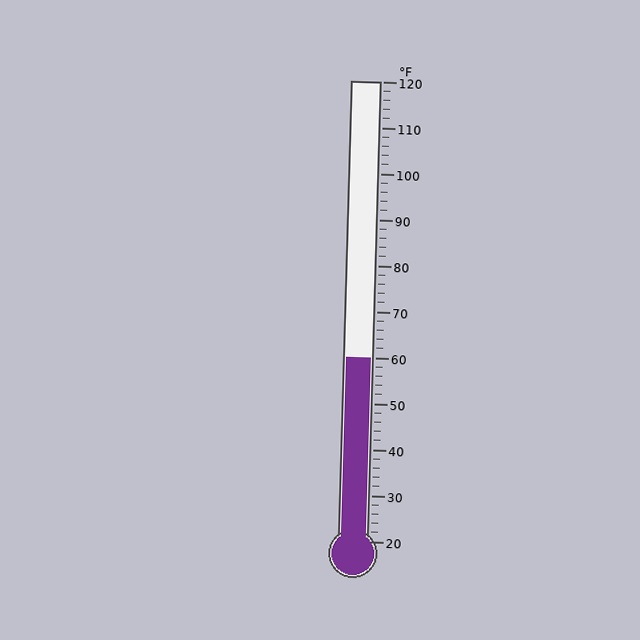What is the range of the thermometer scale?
The thermometer scale ranges from 20°F to 120°F.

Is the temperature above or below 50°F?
The temperature is above 50°F.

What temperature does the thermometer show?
The thermometer shows approximately 60°F.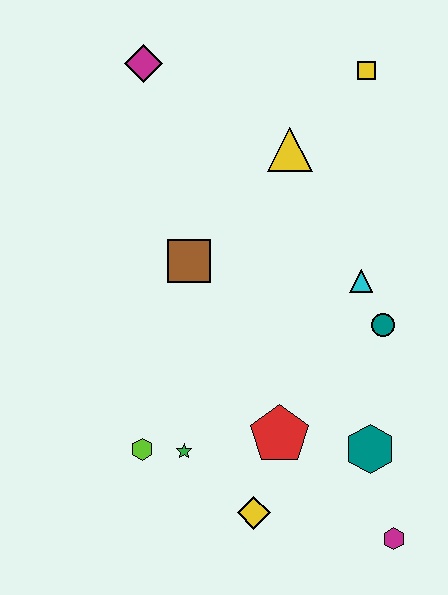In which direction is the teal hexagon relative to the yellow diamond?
The teal hexagon is to the right of the yellow diamond.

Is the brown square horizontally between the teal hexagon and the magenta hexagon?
No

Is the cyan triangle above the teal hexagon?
Yes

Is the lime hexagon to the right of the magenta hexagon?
No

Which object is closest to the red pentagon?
The yellow diamond is closest to the red pentagon.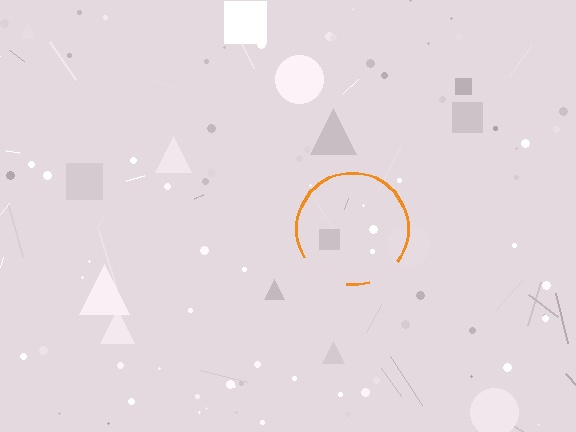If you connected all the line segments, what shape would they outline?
They would outline a circle.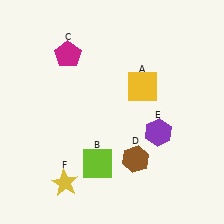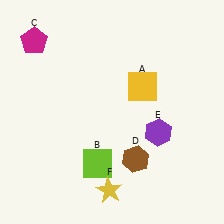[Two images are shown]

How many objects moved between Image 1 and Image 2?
2 objects moved between the two images.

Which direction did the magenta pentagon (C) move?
The magenta pentagon (C) moved left.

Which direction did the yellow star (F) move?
The yellow star (F) moved right.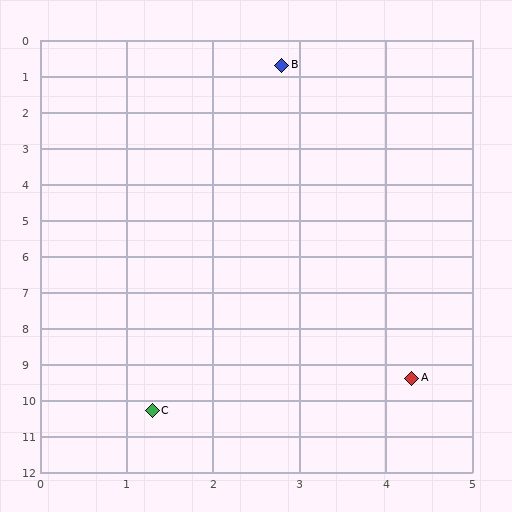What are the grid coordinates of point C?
Point C is at approximately (1.3, 10.3).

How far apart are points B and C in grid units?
Points B and C are about 9.7 grid units apart.